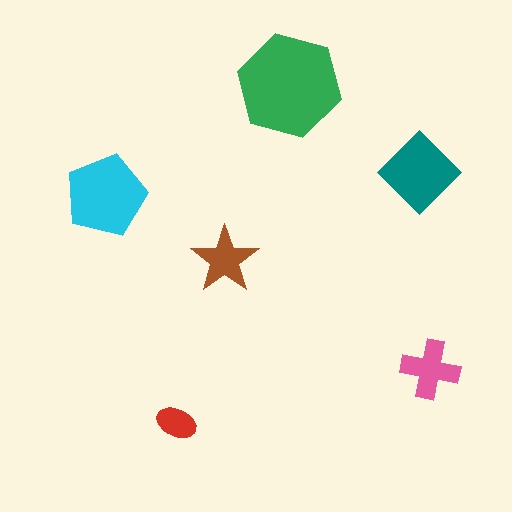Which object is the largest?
The green hexagon.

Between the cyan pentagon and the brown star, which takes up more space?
The cyan pentagon.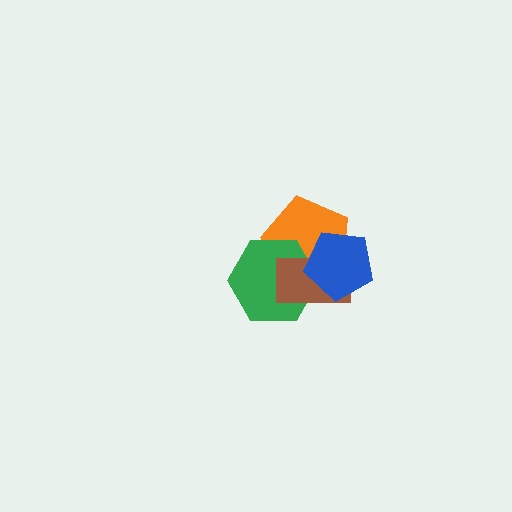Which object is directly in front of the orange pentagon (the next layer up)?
The green hexagon is directly in front of the orange pentagon.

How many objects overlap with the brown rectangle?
3 objects overlap with the brown rectangle.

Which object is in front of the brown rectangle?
The blue pentagon is in front of the brown rectangle.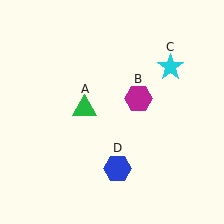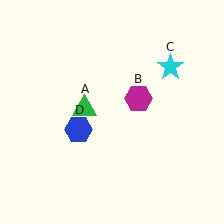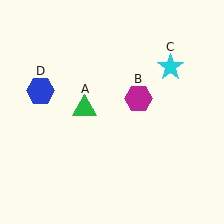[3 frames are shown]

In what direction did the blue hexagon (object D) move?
The blue hexagon (object D) moved up and to the left.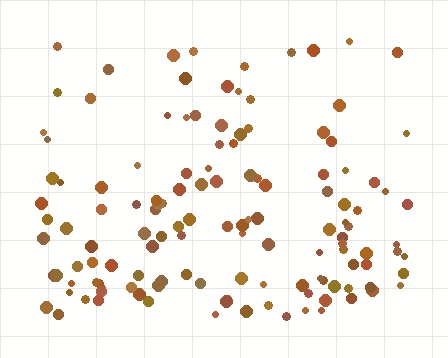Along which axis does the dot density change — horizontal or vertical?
Vertical.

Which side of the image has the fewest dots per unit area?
The top.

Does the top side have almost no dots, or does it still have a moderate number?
Still a moderate number, just noticeably fewer than the bottom.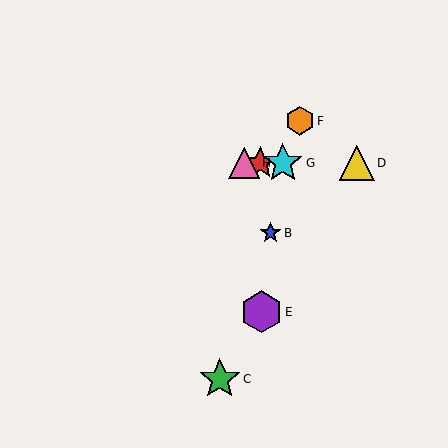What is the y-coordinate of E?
Object E is at y≈312.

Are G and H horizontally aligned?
Yes, both are at y≈163.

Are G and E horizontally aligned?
No, G is at y≈163 and E is at y≈312.